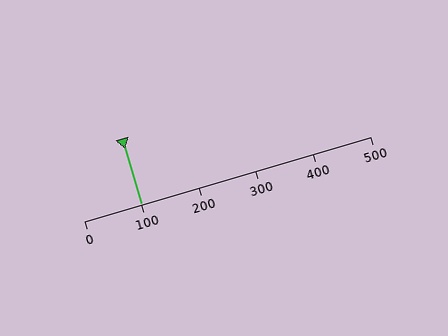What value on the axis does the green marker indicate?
The marker indicates approximately 100.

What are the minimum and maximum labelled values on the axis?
The axis runs from 0 to 500.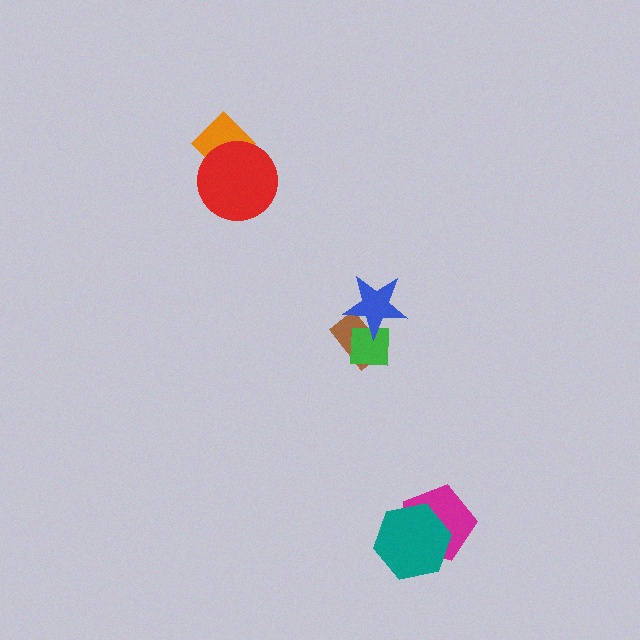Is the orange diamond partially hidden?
Yes, it is partially covered by another shape.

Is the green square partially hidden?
Yes, it is partially covered by another shape.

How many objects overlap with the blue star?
2 objects overlap with the blue star.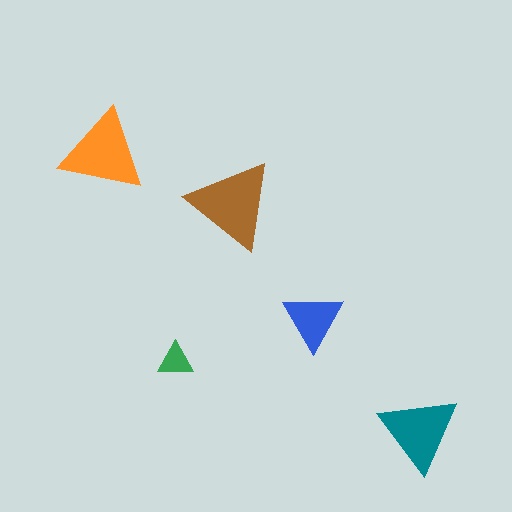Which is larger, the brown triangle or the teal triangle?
The brown one.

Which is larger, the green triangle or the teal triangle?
The teal one.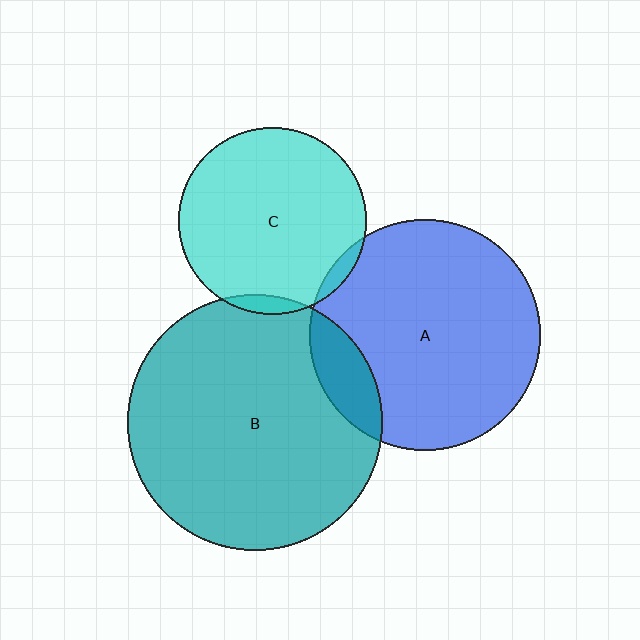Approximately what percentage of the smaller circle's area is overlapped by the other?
Approximately 5%.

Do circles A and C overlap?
Yes.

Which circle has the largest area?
Circle B (teal).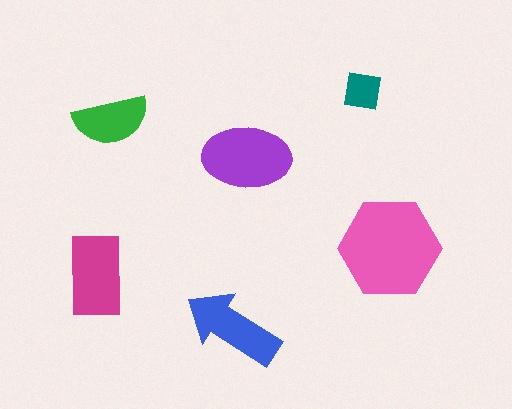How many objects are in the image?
There are 6 objects in the image.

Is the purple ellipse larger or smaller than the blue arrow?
Larger.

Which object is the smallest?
The teal square.